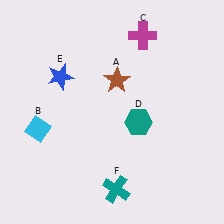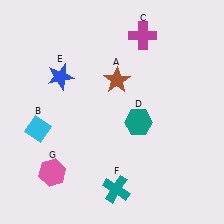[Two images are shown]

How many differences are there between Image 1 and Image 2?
There is 1 difference between the two images.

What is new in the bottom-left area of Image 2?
A pink hexagon (G) was added in the bottom-left area of Image 2.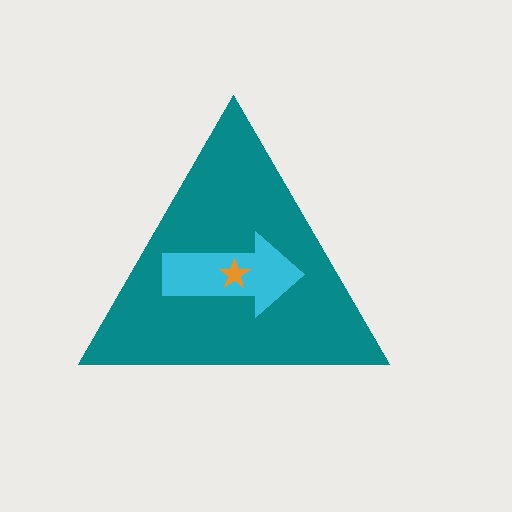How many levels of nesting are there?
3.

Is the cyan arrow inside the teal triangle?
Yes.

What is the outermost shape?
The teal triangle.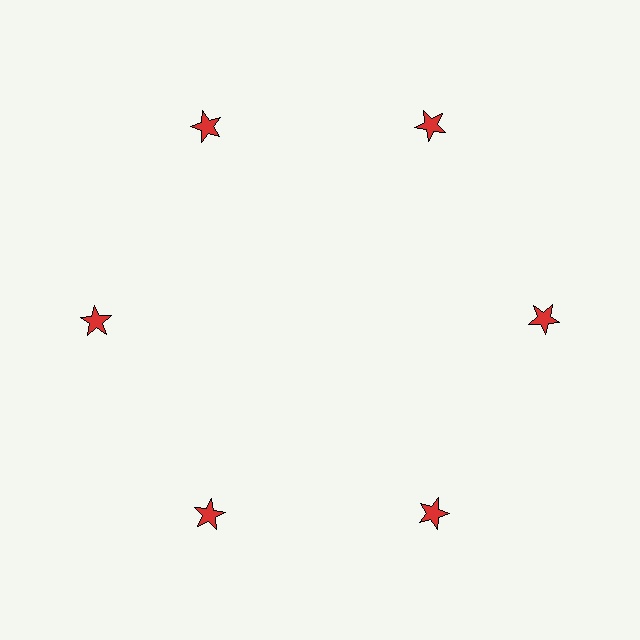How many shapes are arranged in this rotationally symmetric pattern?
There are 6 shapes, arranged in 6 groups of 1.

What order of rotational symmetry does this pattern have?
This pattern has 6-fold rotational symmetry.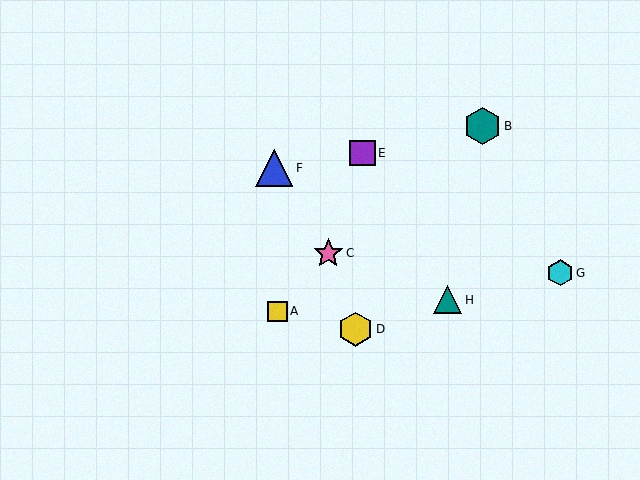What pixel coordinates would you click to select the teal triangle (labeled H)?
Click at (448, 300) to select the teal triangle H.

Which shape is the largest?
The teal hexagon (labeled B) is the largest.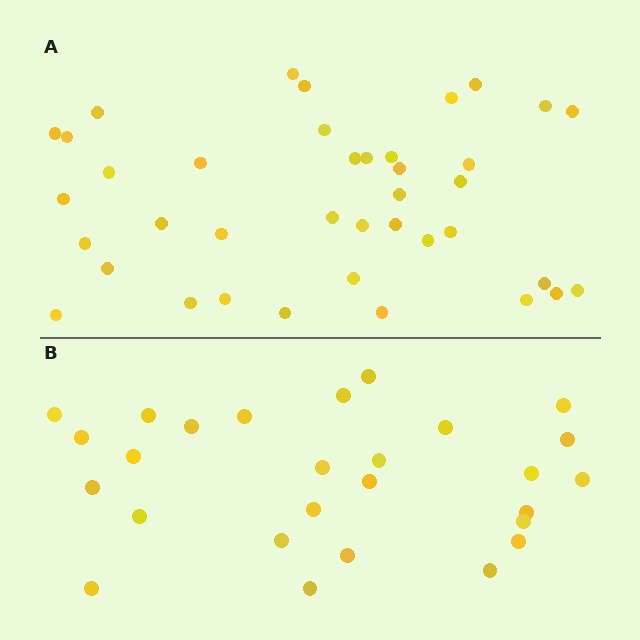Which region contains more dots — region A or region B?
Region A (the top region) has more dots.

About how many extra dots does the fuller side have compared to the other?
Region A has roughly 12 or so more dots than region B.